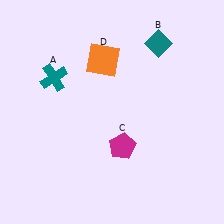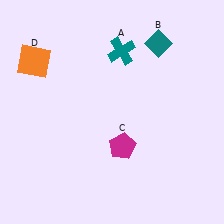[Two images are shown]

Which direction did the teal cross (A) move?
The teal cross (A) moved right.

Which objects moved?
The objects that moved are: the teal cross (A), the orange square (D).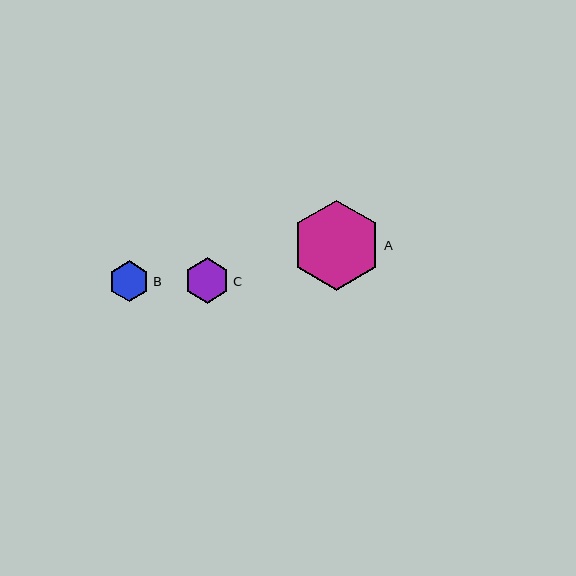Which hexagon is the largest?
Hexagon A is the largest with a size of approximately 90 pixels.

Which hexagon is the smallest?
Hexagon B is the smallest with a size of approximately 41 pixels.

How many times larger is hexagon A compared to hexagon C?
Hexagon A is approximately 2.0 times the size of hexagon C.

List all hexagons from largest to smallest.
From largest to smallest: A, C, B.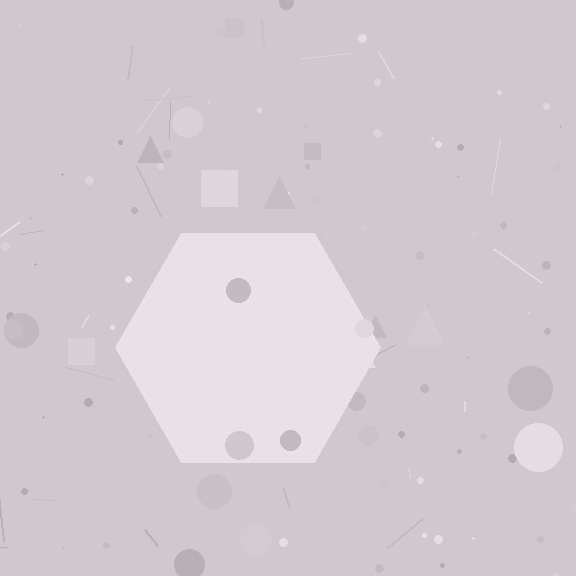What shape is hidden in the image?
A hexagon is hidden in the image.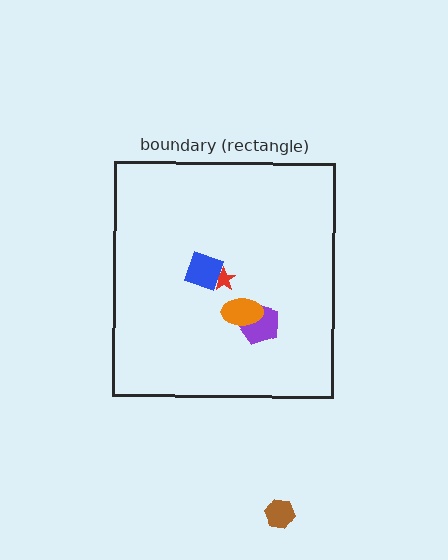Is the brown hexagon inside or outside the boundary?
Outside.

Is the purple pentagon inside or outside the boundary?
Inside.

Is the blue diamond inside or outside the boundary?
Inside.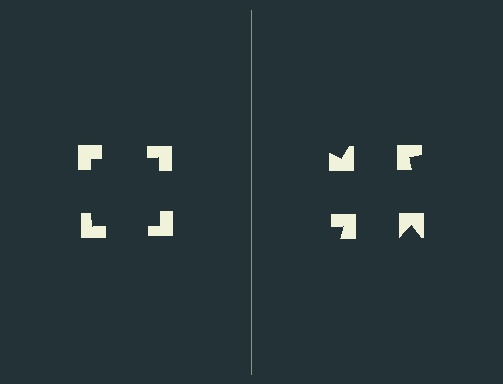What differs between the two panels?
The notched squares are positioned identically on both sides; only the wedge orientations differ. On the left they align to a square; on the right they are misaligned.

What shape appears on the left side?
An illusory square.